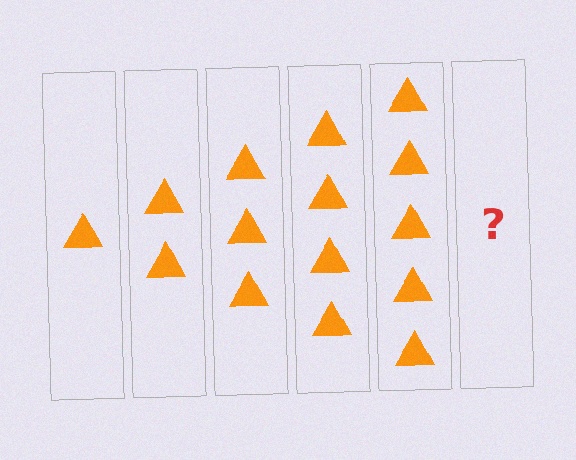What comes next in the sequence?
The next element should be 6 triangles.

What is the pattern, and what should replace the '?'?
The pattern is that each step adds one more triangle. The '?' should be 6 triangles.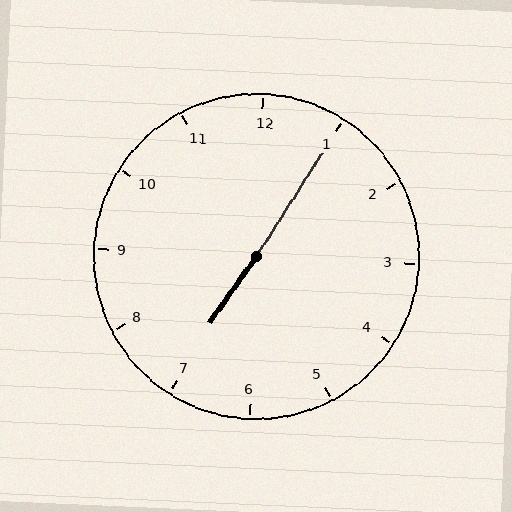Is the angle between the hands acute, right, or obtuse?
It is obtuse.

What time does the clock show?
7:05.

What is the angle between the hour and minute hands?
Approximately 178 degrees.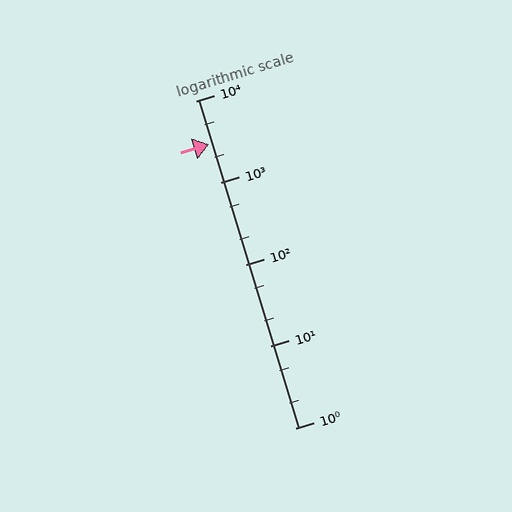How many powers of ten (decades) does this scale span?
The scale spans 4 decades, from 1 to 10000.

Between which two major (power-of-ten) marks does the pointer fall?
The pointer is between 1000 and 10000.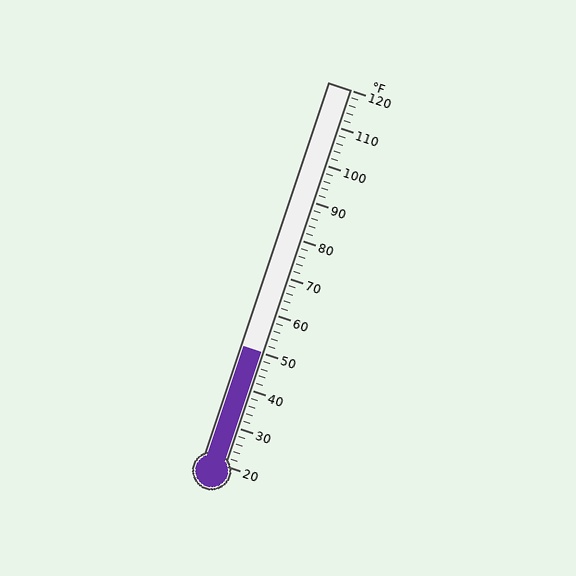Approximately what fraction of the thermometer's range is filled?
The thermometer is filled to approximately 30% of its range.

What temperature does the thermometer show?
The thermometer shows approximately 50°F.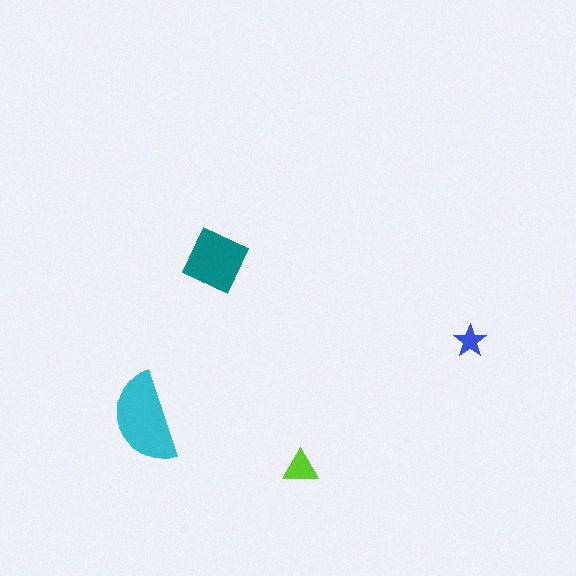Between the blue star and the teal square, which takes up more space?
The teal square.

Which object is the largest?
The cyan semicircle.